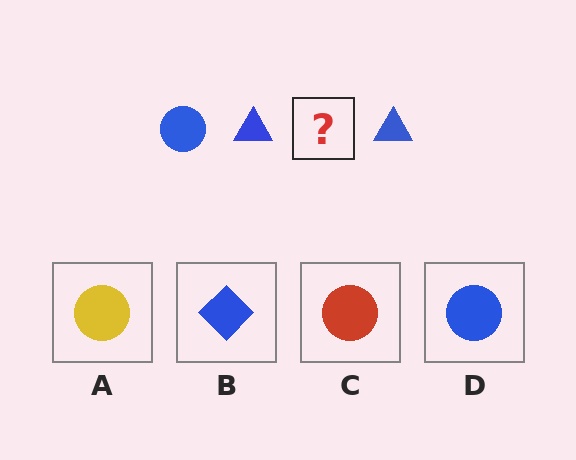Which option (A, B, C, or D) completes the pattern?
D.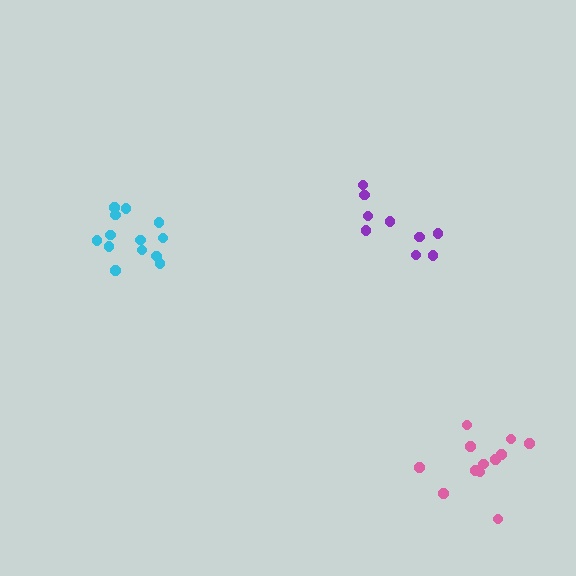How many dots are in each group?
Group 1: 9 dots, Group 2: 13 dots, Group 3: 12 dots (34 total).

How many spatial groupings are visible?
There are 3 spatial groupings.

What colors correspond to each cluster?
The clusters are colored: purple, cyan, pink.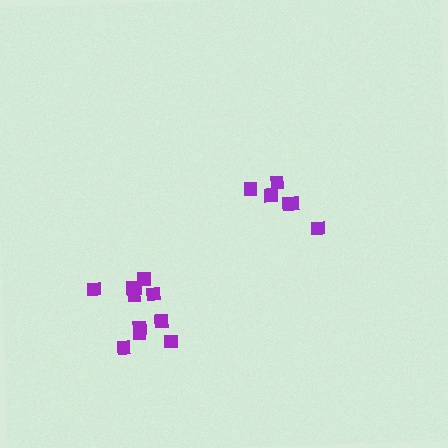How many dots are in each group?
Group 1: 6 dots, Group 2: 11 dots (17 total).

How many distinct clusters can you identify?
There are 2 distinct clusters.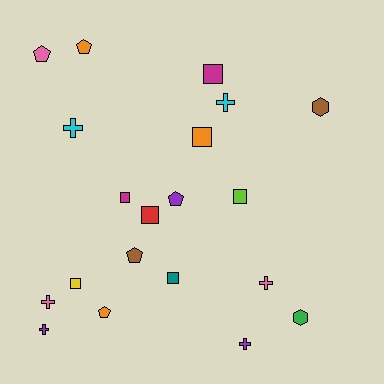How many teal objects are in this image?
There is 1 teal object.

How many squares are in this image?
There are 7 squares.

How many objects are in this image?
There are 20 objects.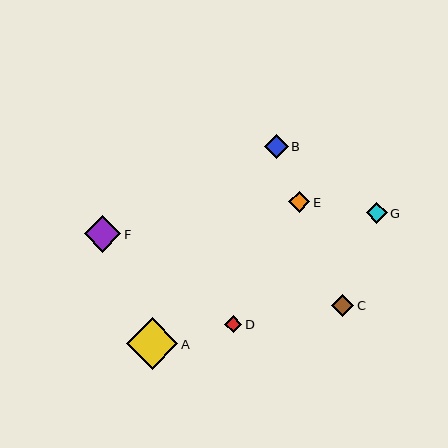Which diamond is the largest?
Diamond A is the largest with a size of approximately 51 pixels.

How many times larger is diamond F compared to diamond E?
Diamond F is approximately 1.7 times the size of diamond E.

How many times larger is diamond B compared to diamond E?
Diamond B is approximately 1.1 times the size of diamond E.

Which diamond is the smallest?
Diamond D is the smallest with a size of approximately 18 pixels.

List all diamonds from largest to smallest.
From largest to smallest: A, F, B, C, E, G, D.